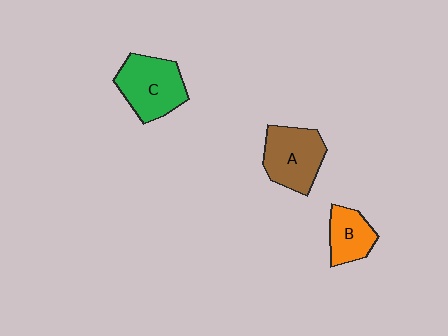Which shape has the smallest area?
Shape B (orange).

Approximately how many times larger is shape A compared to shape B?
Approximately 1.5 times.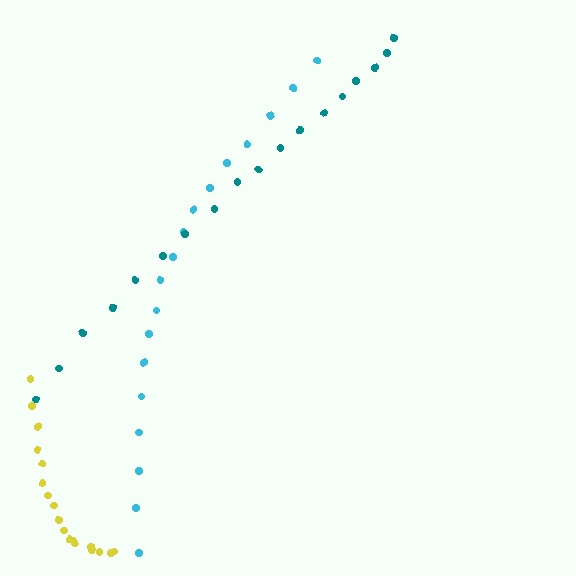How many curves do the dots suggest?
There are 3 distinct paths.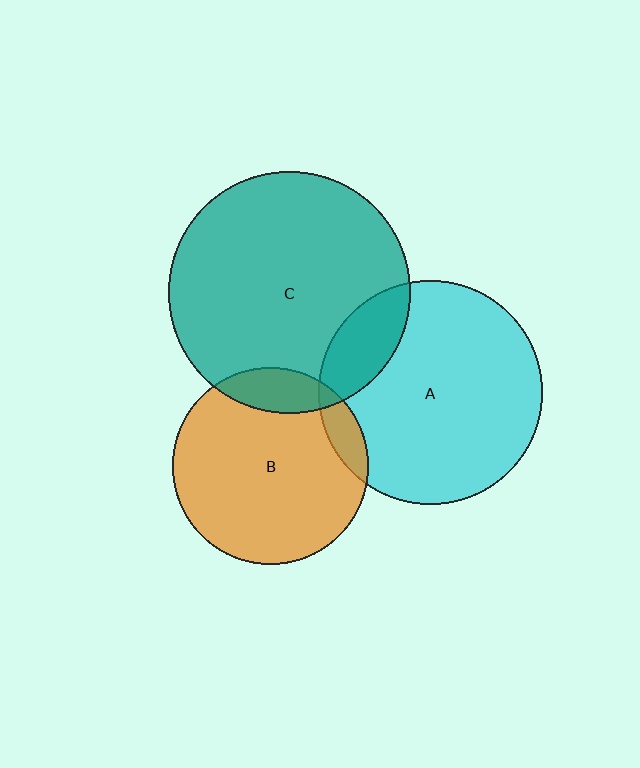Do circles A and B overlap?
Yes.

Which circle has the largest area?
Circle C (teal).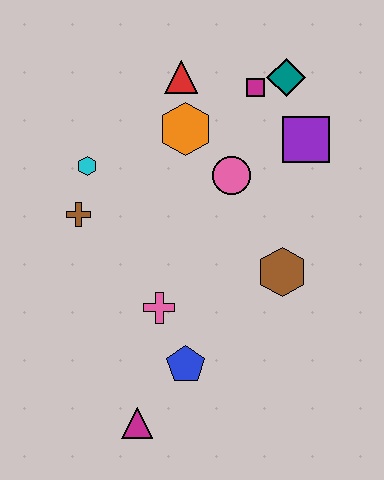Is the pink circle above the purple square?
No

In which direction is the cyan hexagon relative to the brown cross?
The cyan hexagon is above the brown cross.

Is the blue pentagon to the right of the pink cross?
Yes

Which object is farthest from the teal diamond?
The magenta triangle is farthest from the teal diamond.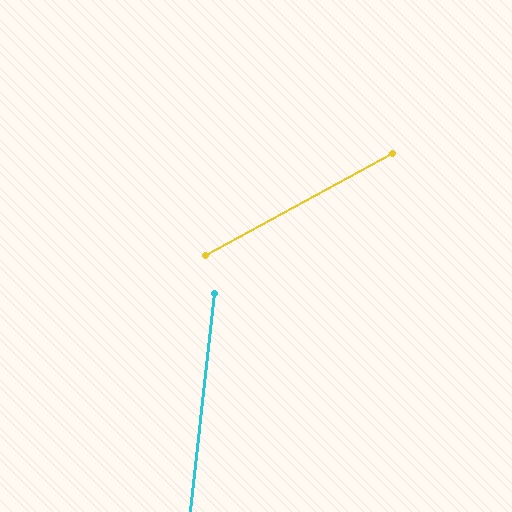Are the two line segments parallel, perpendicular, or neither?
Neither parallel nor perpendicular — they differ by about 55°.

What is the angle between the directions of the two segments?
Approximately 55 degrees.